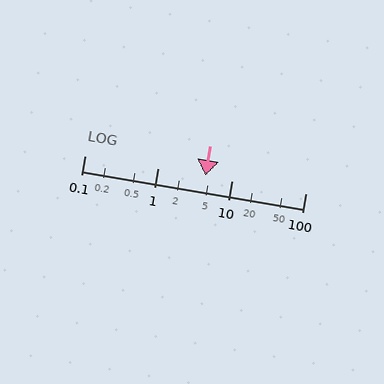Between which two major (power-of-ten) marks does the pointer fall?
The pointer is between 1 and 10.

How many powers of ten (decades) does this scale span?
The scale spans 3 decades, from 0.1 to 100.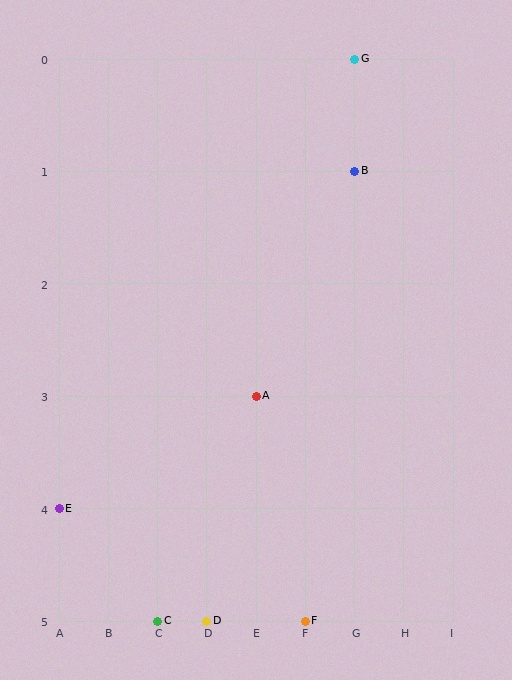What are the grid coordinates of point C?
Point C is at grid coordinates (C, 5).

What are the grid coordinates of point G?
Point G is at grid coordinates (G, 0).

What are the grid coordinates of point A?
Point A is at grid coordinates (E, 3).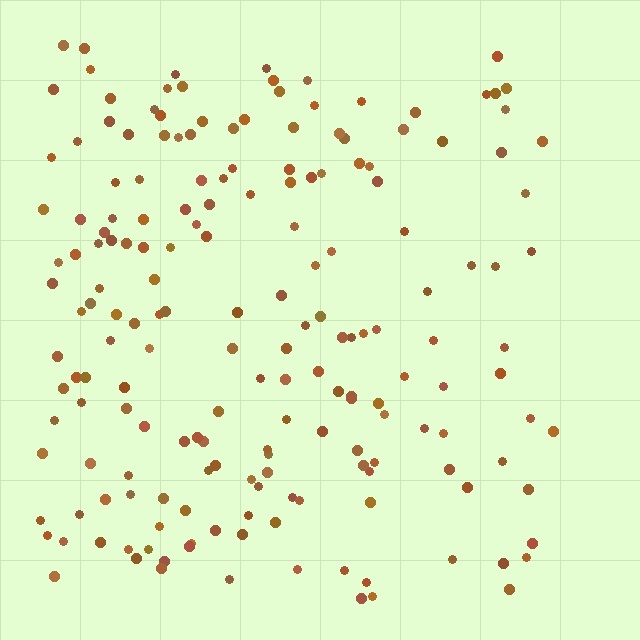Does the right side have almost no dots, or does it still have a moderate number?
Still a moderate number, just noticeably fewer than the left.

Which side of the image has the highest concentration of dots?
The left.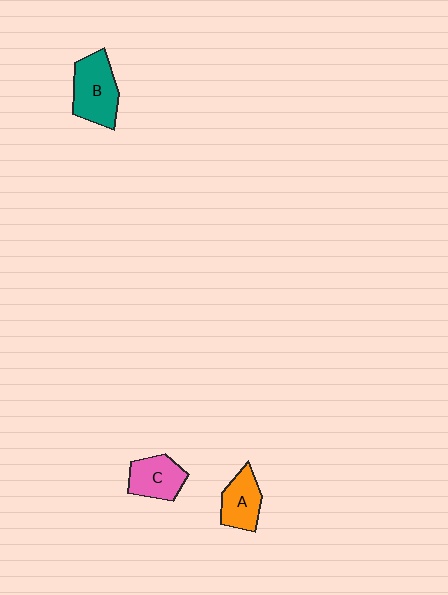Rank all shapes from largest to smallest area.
From largest to smallest: B (teal), C (pink), A (orange).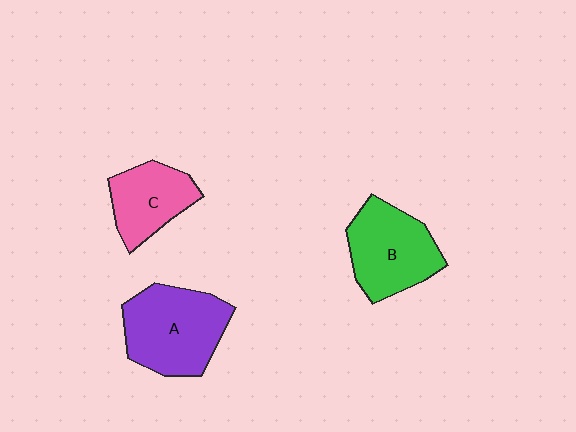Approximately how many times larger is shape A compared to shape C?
Approximately 1.5 times.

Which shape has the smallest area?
Shape C (pink).